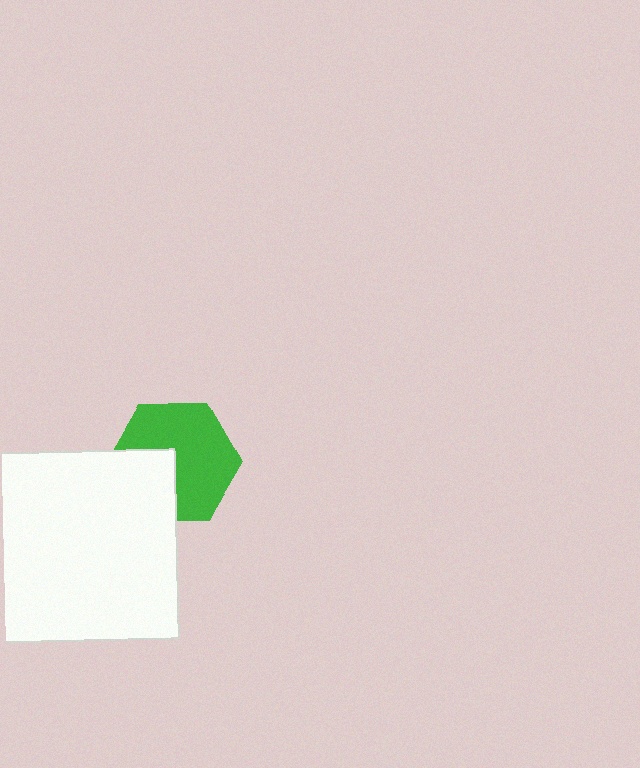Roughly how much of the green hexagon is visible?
Most of it is visible (roughly 67%).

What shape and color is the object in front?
The object in front is a white rectangle.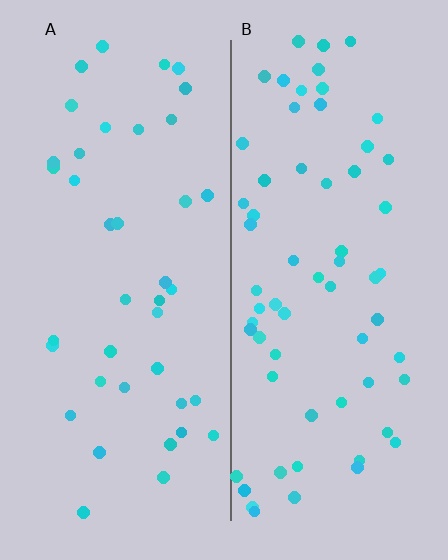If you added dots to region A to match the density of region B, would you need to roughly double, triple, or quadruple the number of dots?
Approximately double.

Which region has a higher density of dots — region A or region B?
B (the right).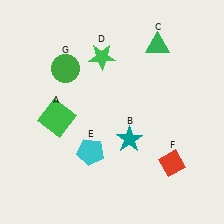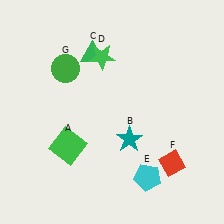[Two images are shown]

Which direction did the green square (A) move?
The green square (A) moved down.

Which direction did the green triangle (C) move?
The green triangle (C) moved left.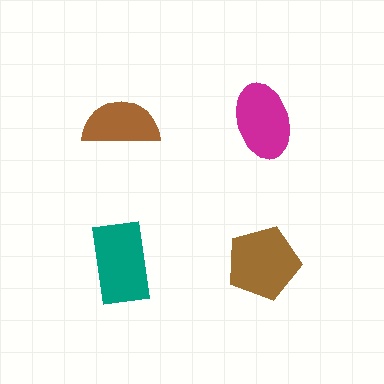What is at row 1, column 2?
A magenta ellipse.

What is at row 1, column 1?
A brown semicircle.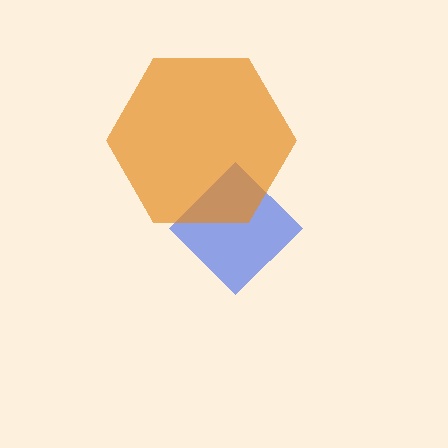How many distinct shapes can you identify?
There are 2 distinct shapes: a blue diamond, an orange hexagon.